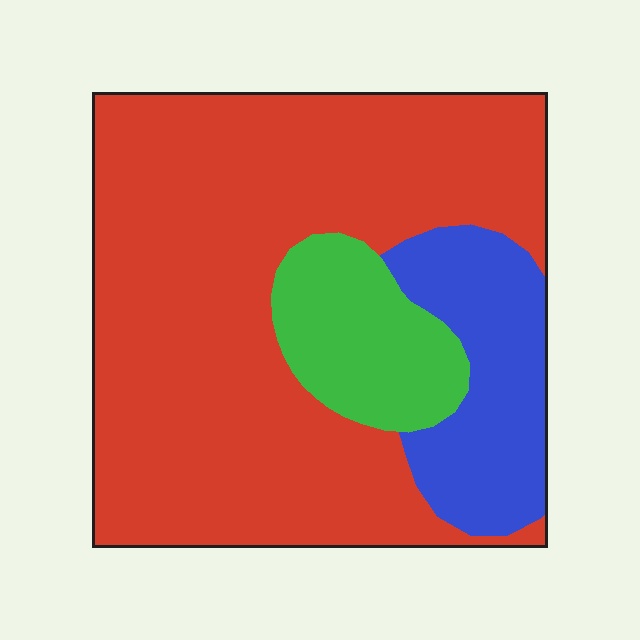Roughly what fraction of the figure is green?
Green takes up less than a sixth of the figure.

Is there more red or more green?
Red.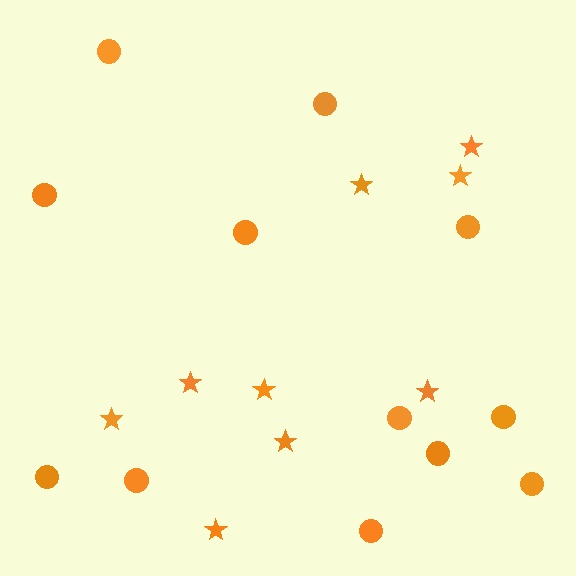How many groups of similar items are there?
There are 2 groups: one group of circles (12) and one group of stars (9).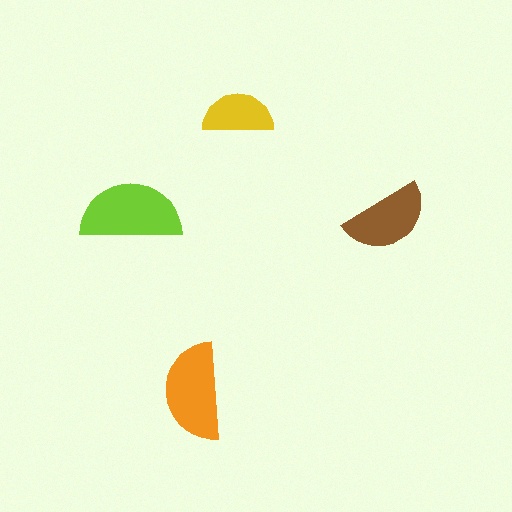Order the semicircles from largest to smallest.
the lime one, the orange one, the brown one, the yellow one.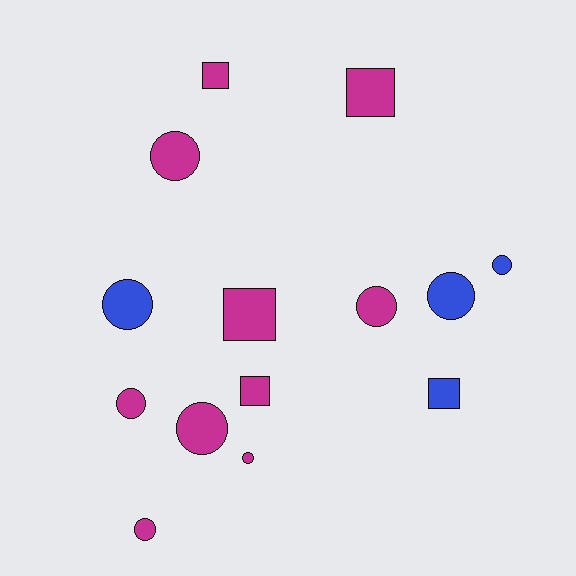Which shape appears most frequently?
Circle, with 9 objects.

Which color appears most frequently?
Magenta, with 10 objects.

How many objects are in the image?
There are 14 objects.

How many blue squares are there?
There is 1 blue square.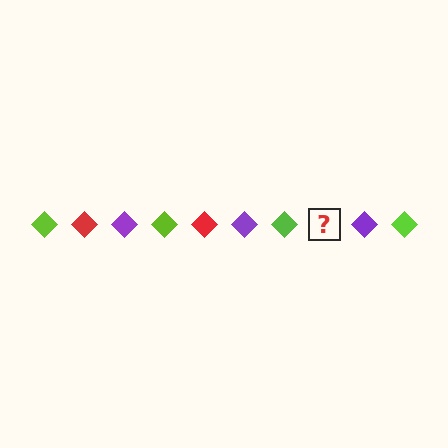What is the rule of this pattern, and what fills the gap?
The rule is that the pattern cycles through lime, red, purple diamonds. The gap should be filled with a red diamond.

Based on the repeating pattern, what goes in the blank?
The blank should be a red diamond.